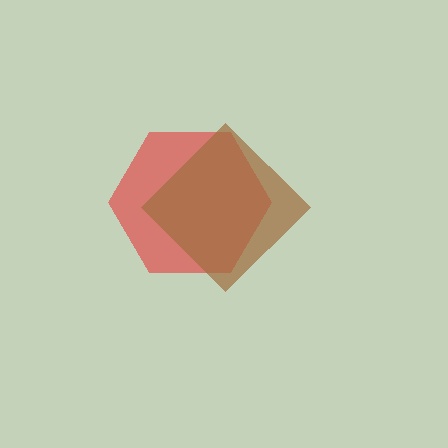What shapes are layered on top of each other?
The layered shapes are: a red hexagon, a brown diamond.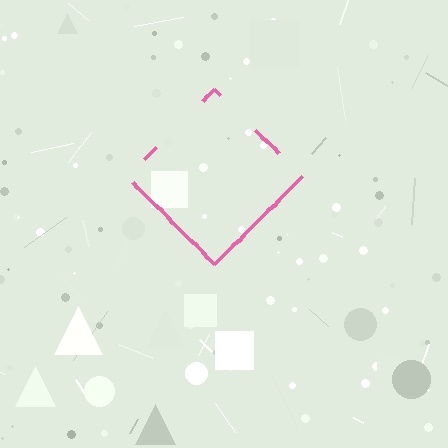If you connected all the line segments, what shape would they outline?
They would outline a diamond.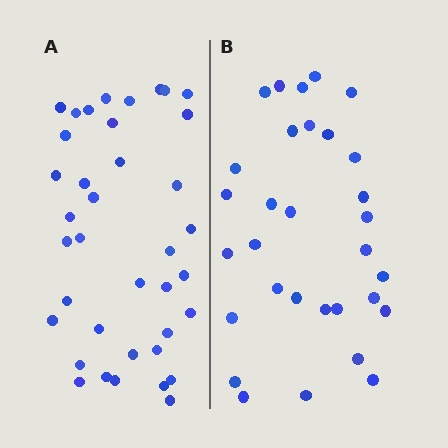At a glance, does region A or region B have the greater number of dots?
Region A (the left region) has more dots.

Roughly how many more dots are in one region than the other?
Region A has roughly 8 or so more dots than region B.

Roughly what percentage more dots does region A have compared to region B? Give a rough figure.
About 25% more.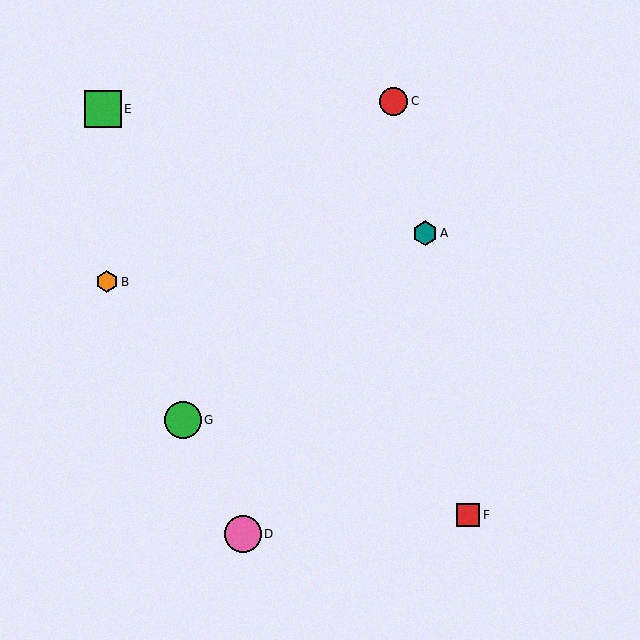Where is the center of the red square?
The center of the red square is at (468, 515).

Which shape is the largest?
The green circle (labeled G) is the largest.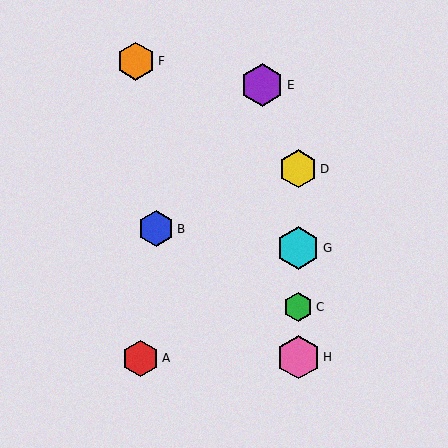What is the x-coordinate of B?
Object B is at x≈156.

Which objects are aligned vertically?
Objects C, D, G, H are aligned vertically.